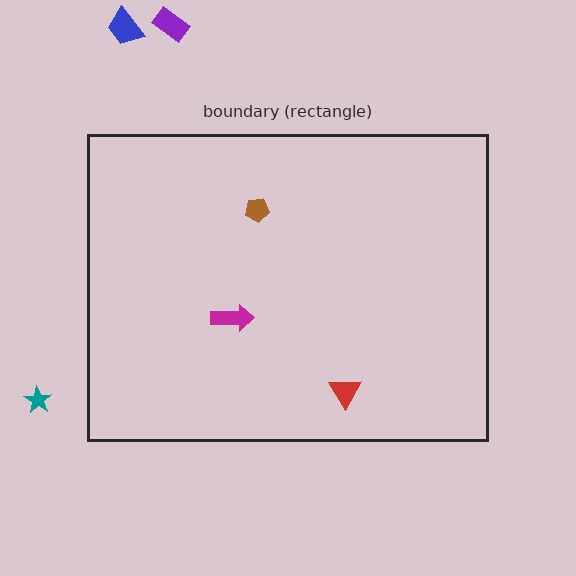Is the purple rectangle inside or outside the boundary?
Outside.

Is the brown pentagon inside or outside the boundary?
Inside.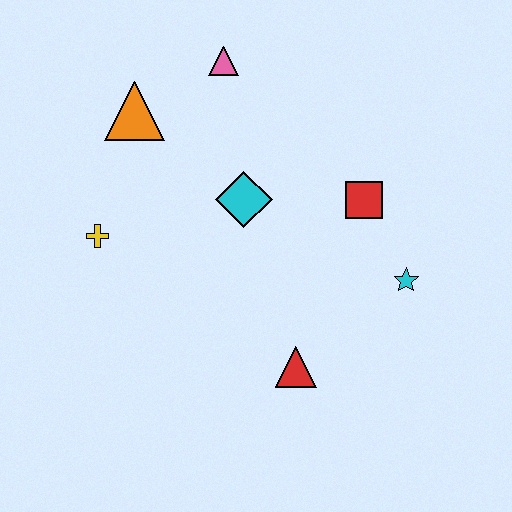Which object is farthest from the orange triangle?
The cyan star is farthest from the orange triangle.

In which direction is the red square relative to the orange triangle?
The red square is to the right of the orange triangle.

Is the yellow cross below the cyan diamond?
Yes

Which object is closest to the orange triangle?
The pink triangle is closest to the orange triangle.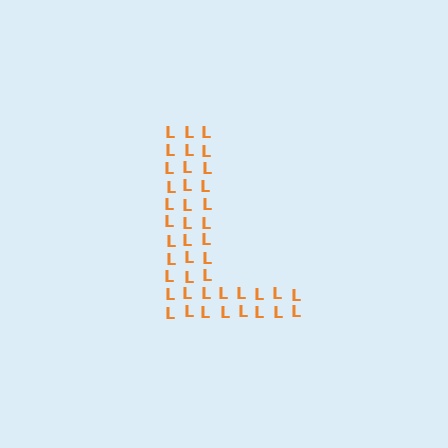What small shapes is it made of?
It is made of small letter L's.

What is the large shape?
The large shape is the letter L.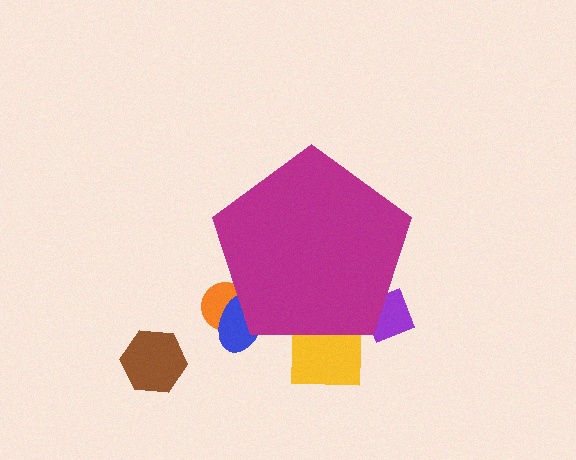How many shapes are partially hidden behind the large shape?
4 shapes are partially hidden.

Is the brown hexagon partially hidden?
No, the brown hexagon is fully visible.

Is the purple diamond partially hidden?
Yes, the purple diamond is partially hidden behind the magenta pentagon.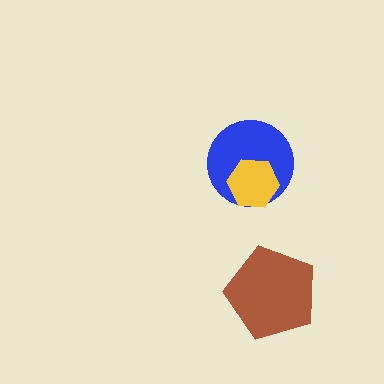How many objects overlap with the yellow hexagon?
1 object overlaps with the yellow hexagon.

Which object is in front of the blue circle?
The yellow hexagon is in front of the blue circle.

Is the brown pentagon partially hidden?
No, no other shape covers it.